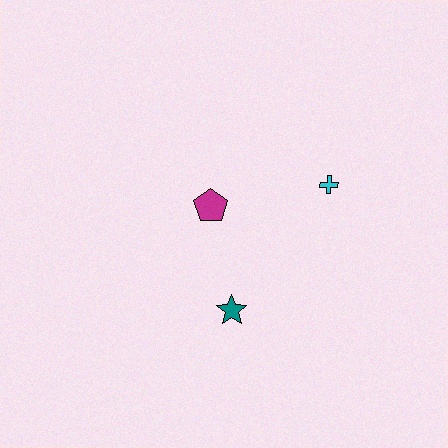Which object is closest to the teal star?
The magenta pentagon is closest to the teal star.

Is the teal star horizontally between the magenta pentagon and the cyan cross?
Yes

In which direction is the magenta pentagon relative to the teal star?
The magenta pentagon is above the teal star.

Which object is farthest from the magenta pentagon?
The cyan cross is farthest from the magenta pentagon.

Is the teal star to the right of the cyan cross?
No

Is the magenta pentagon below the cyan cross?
Yes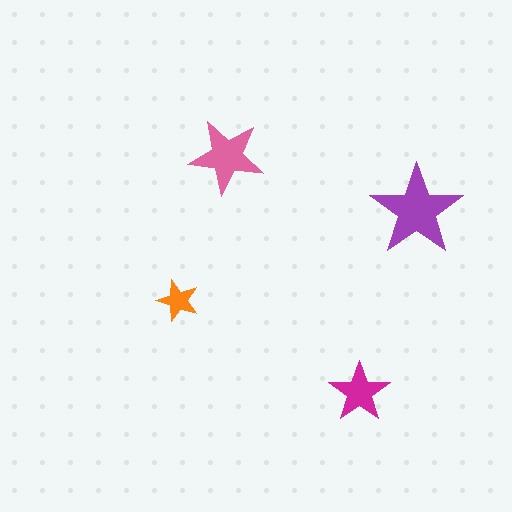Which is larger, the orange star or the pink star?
The pink one.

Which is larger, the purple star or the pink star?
The purple one.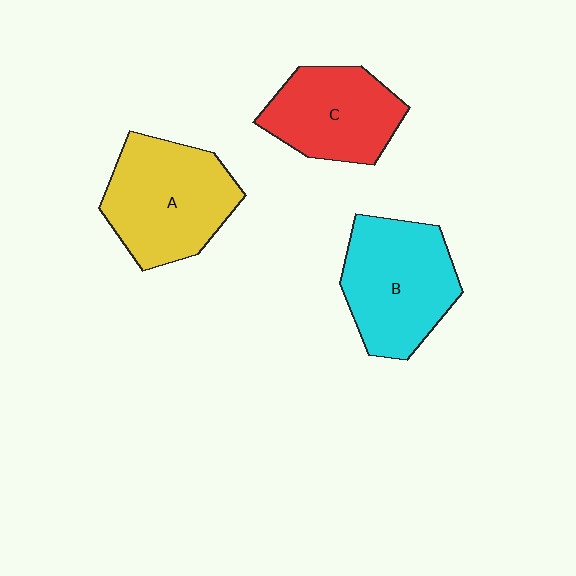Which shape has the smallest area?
Shape C (red).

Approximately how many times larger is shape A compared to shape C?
Approximately 1.2 times.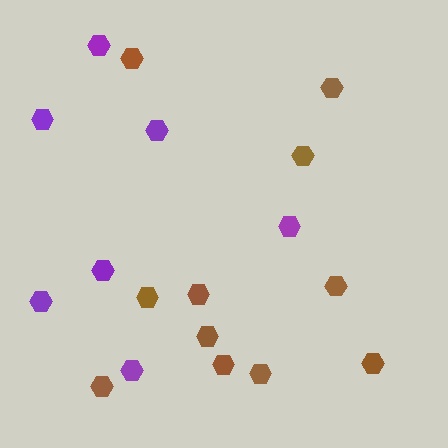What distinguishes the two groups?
There are 2 groups: one group of brown hexagons (11) and one group of purple hexagons (7).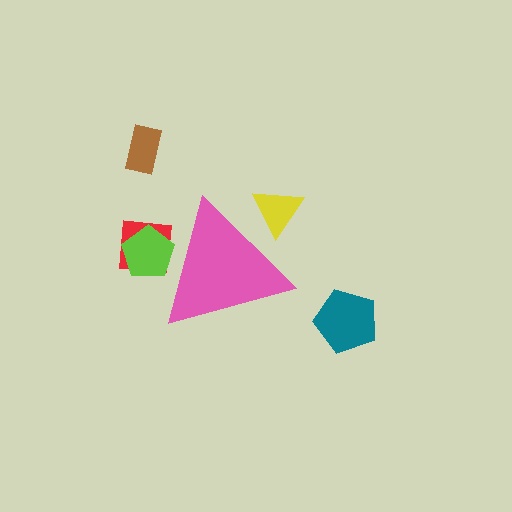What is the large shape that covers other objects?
A pink triangle.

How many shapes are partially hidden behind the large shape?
3 shapes are partially hidden.